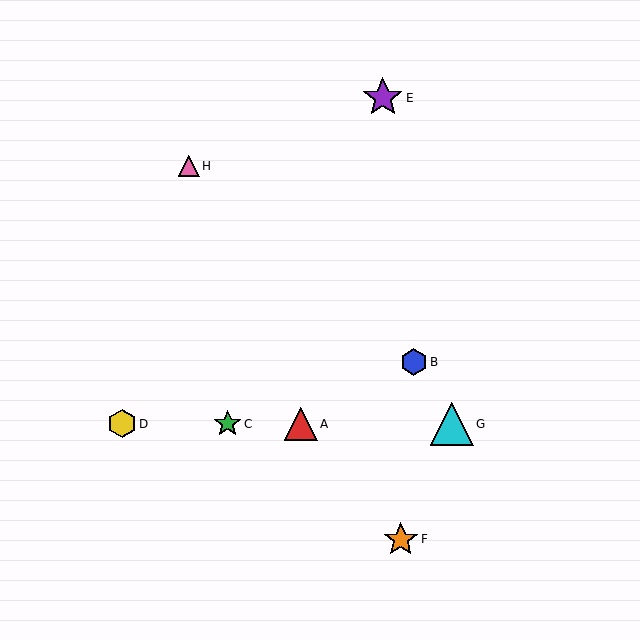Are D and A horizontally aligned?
Yes, both are at y≈424.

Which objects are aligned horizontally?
Objects A, C, D, G are aligned horizontally.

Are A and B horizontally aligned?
No, A is at y≈424 and B is at y≈362.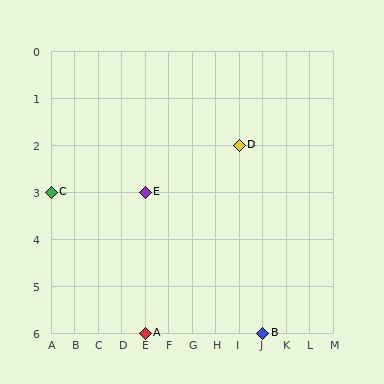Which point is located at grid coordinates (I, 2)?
Point D is at (I, 2).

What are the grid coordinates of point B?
Point B is at grid coordinates (J, 6).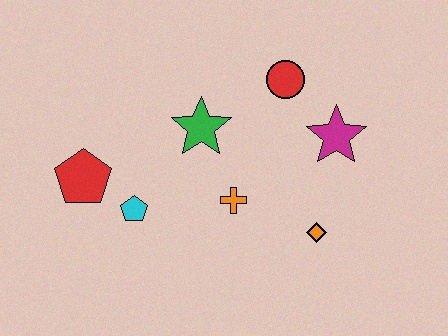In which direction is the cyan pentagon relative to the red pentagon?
The cyan pentagon is to the right of the red pentagon.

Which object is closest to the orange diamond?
The orange cross is closest to the orange diamond.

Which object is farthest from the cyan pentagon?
The magenta star is farthest from the cyan pentagon.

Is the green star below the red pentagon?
No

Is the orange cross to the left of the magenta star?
Yes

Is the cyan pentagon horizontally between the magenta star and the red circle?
No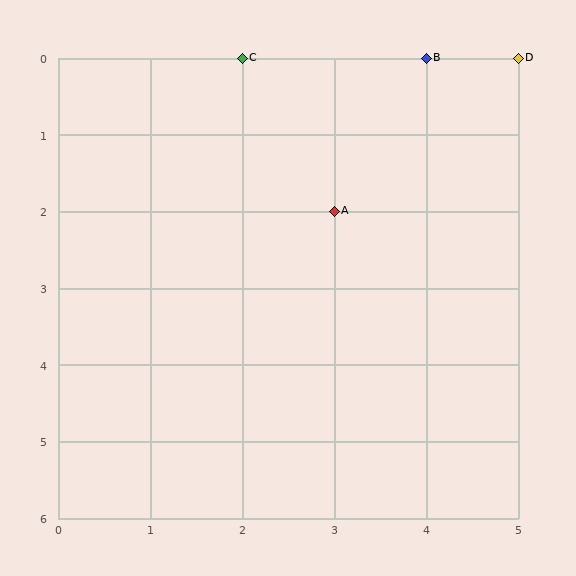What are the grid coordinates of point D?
Point D is at grid coordinates (5, 0).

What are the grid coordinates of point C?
Point C is at grid coordinates (2, 0).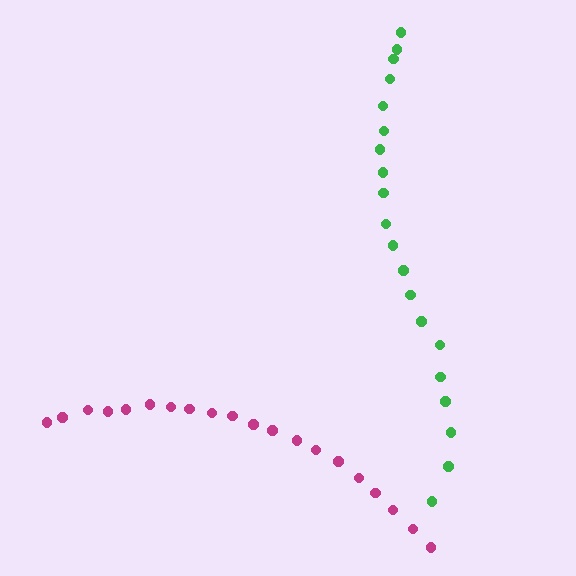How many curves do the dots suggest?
There are 2 distinct paths.